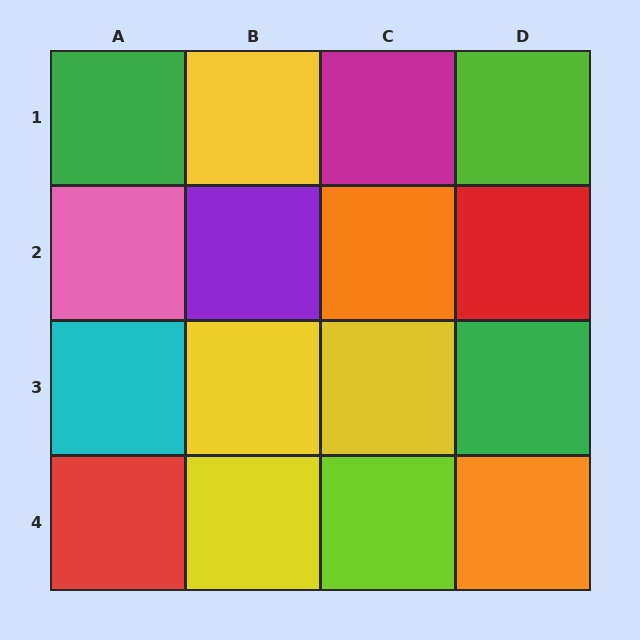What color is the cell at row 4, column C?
Lime.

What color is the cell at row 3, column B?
Yellow.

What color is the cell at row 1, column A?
Green.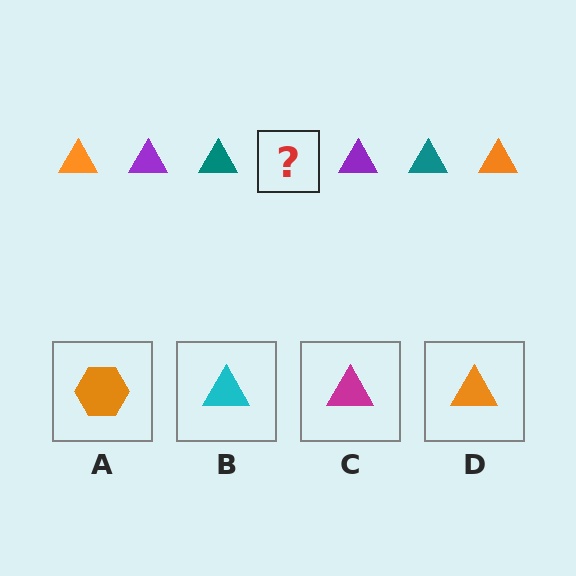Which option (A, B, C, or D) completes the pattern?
D.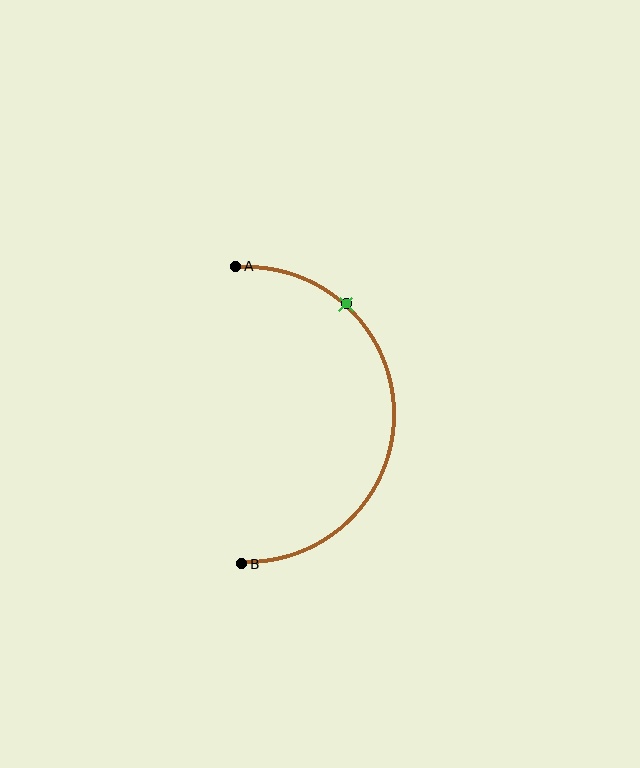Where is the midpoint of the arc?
The arc midpoint is the point on the curve farthest from the straight line joining A and B. It sits to the right of that line.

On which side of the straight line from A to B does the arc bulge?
The arc bulges to the right of the straight line connecting A and B.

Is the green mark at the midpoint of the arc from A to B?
No. The green mark lies on the arc but is closer to endpoint A. The arc midpoint would be at the point on the curve equidistant along the arc from both A and B.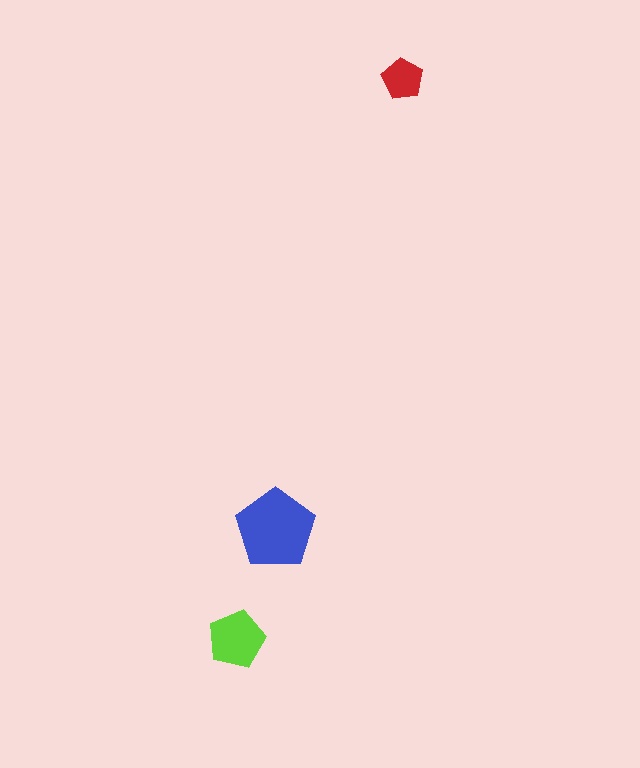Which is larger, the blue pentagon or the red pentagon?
The blue one.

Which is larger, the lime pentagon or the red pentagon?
The lime one.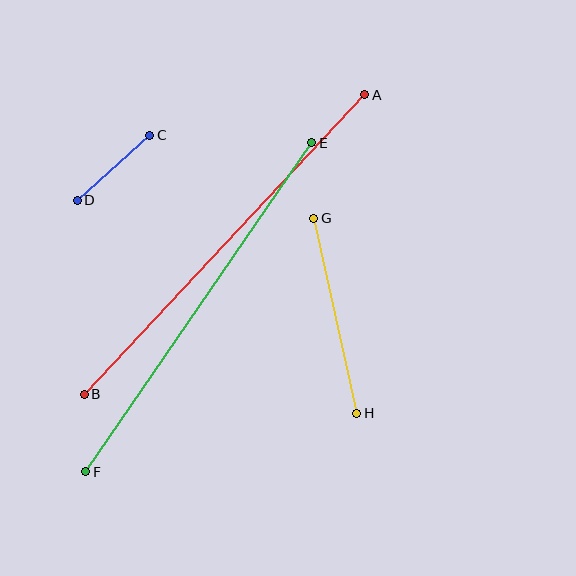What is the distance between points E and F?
The distance is approximately 399 pixels.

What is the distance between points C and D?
The distance is approximately 98 pixels.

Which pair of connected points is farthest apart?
Points A and B are farthest apart.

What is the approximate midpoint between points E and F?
The midpoint is at approximately (199, 307) pixels.